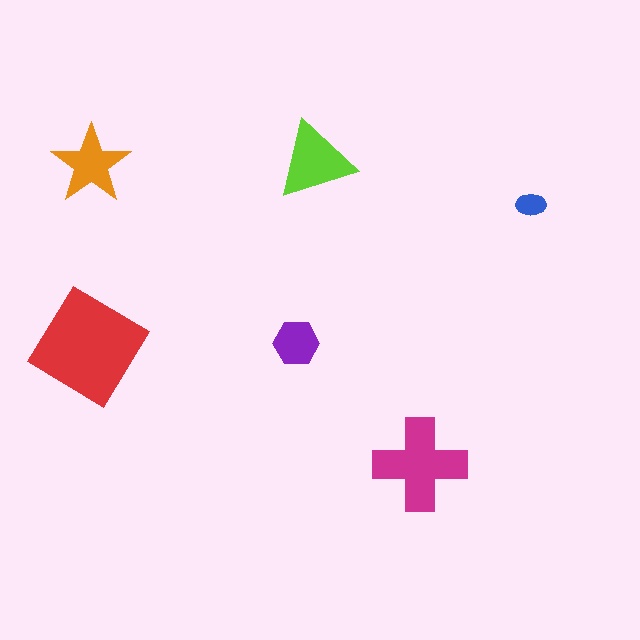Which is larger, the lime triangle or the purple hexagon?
The lime triangle.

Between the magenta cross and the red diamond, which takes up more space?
The red diamond.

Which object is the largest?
The red diamond.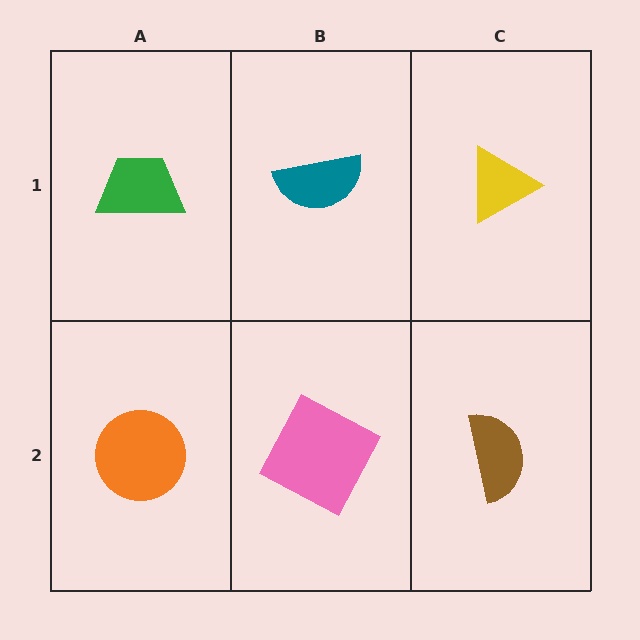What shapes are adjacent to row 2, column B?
A teal semicircle (row 1, column B), an orange circle (row 2, column A), a brown semicircle (row 2, column C).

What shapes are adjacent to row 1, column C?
A brown semicircle (row 2, column C), a teal semicircle (row 1, column B).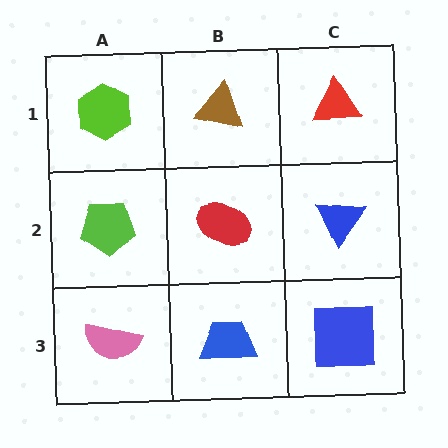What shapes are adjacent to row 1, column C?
A blue triangle (row 2, column C), a brown triangle (row 1, column B).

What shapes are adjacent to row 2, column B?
A brown triangle (row 1, column B), a blue trapezoid (row 3, column B), a lime pentagon (row 2, column A), a blue triangle (row 2, column C).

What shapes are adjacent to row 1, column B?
A red ellipse (row 2, column B), a lime hexagon (row 1, column A), a red triangle (row 1, column C).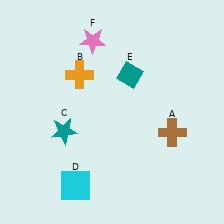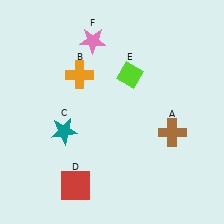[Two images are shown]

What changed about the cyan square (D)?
In Image 1, D is cyan. In Image 2, it changed to red.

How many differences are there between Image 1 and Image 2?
There are 2 differences between the two images.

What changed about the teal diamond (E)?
In Image 1, E is teal. In Image 2, it changed to lime.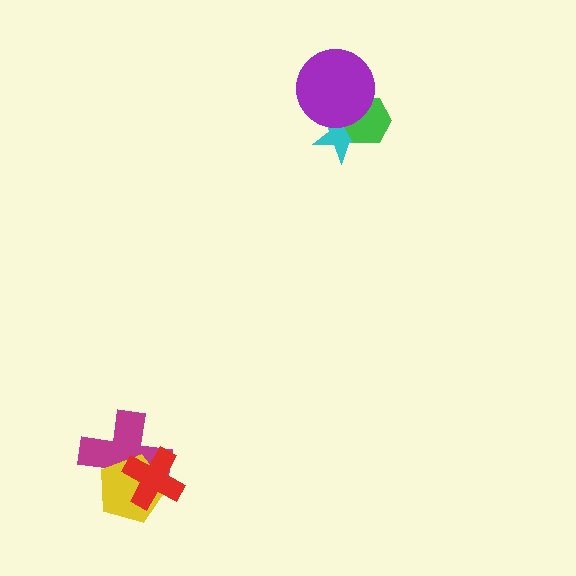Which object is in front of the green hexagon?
The purple circle is in front of the green hexagon.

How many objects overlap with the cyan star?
2 objects overlap with the cyan star.